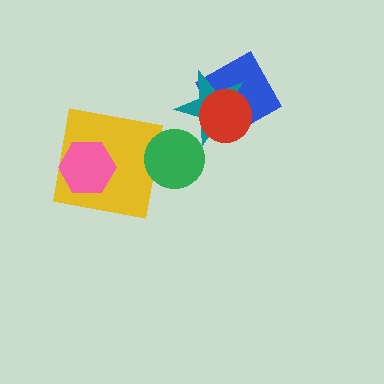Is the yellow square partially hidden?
Yes, it is partially covered by another shape.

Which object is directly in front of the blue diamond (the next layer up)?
The teal star is directly in front of the blue diamond.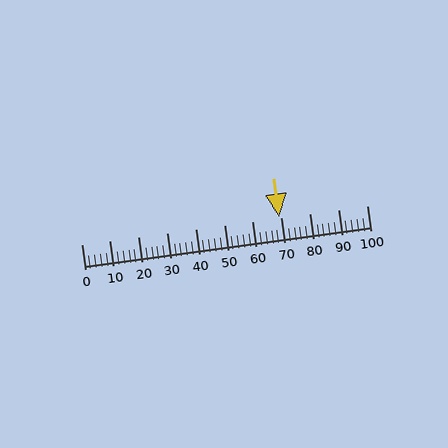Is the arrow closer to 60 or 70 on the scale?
The arrow is closer to 70.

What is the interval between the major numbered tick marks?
The major tick marks are spaced 10 units apart.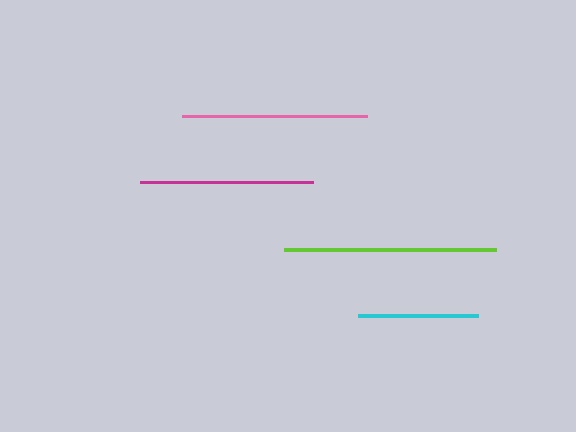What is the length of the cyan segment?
The cyan segment is approximately 120 pixels long.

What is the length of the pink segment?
The pink segment is approximately 185 pixels long.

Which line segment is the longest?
The lime line is the longest at approximately 213 pixels.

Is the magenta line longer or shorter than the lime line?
The lime line is longer than the magenta line.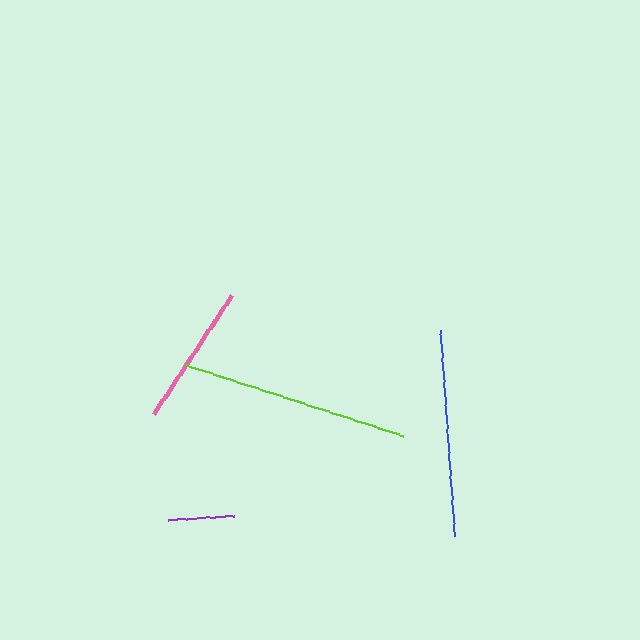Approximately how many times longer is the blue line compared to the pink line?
The blue line is approximately 1.4 times the length of the pink line.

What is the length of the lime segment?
The lime segment is approximately 231 pixels long.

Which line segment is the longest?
The lime line is the longest at approximately 231 pixels.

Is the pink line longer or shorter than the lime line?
The lime line is longer than the pink line.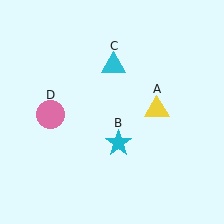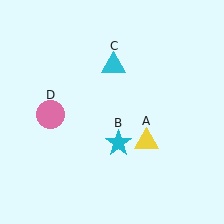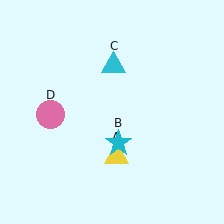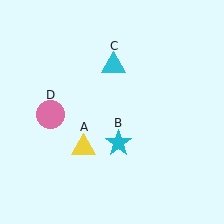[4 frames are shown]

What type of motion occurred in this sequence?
The yellow triangle (object A) rotated clockwise around the center of the scene.